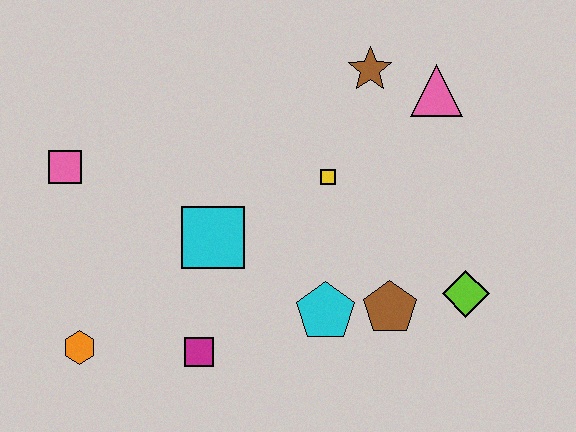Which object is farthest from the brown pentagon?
The pink square is farthest from the brown pentagon.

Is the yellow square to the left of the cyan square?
No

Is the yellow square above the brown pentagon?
Yes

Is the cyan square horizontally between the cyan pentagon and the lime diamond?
No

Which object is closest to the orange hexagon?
The magenta square is closest to the orange hexagon.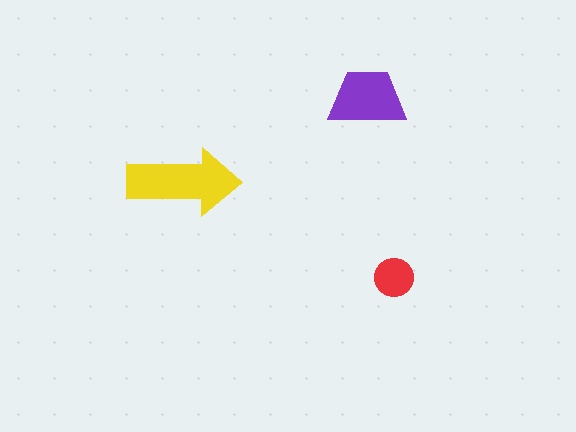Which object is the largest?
The yellow arrow.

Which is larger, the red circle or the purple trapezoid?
The purple trapezoid.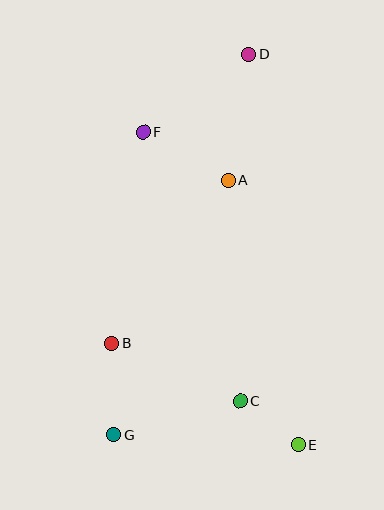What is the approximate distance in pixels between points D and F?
The distance between D and F is approximately 131 pixels.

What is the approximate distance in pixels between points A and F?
The distance between A and F is approximately 98 pixels.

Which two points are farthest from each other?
Points D and G are farthest from each other.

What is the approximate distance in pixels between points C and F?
The distance between C and F is approximately 286 pixels.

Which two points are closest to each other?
Points C and E are closest to each other.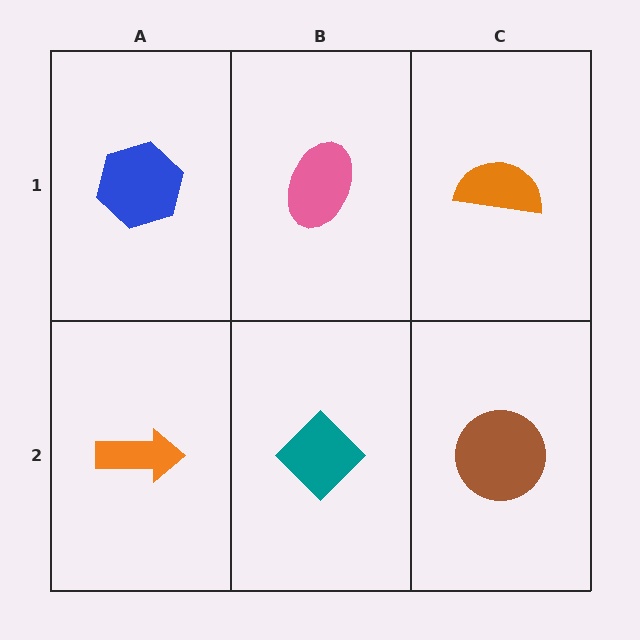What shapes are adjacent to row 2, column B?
A pink ellipse (row 1, column B), an orange arrow (row 2, column A), a brown circle (row 2, column C).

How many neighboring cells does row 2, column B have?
3.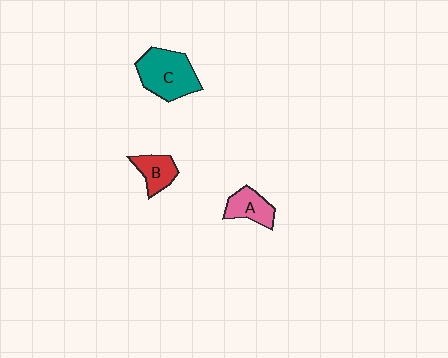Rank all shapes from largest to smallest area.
From largest to smallest: C (teal), A (pink), B (red).